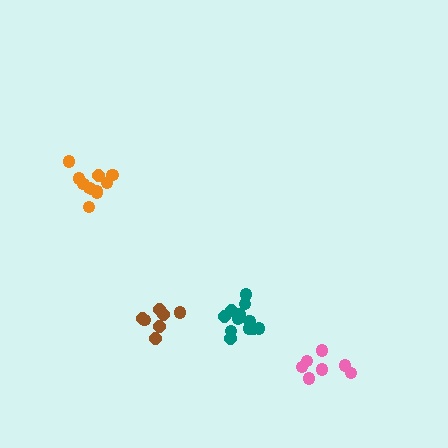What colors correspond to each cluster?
The clusters are colored: orange, teal, brown, pink.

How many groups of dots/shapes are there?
There are 4 groups.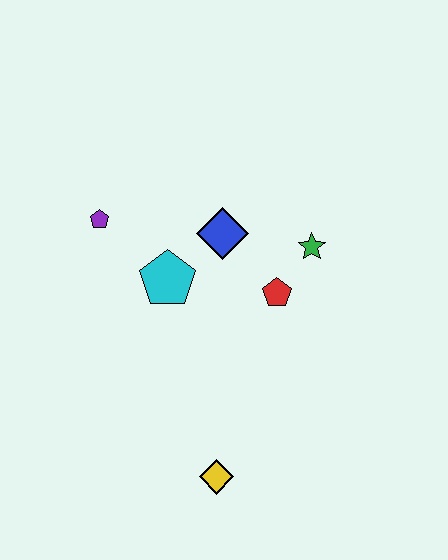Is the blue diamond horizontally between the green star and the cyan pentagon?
Yes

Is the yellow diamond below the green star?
Yes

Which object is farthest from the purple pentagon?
The yellow diamond is farthest from the purple pentagon.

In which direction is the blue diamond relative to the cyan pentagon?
The blue diamond is to the right of the cyan pentagon.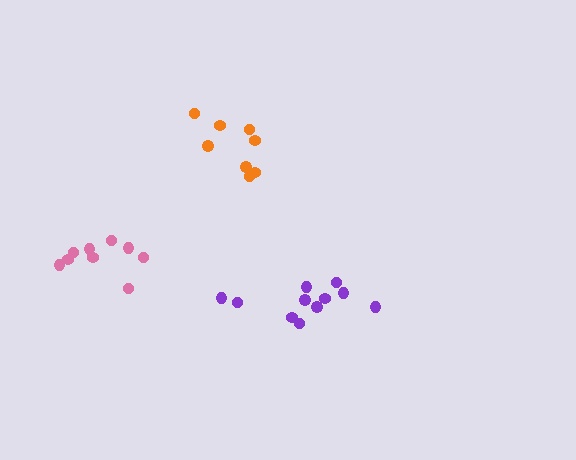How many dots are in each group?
Group 1: 11 dots, Group 2: 9 dots, Group 3: 8 dots (28 total).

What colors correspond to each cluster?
The clusters are colored: purple, pink, orange.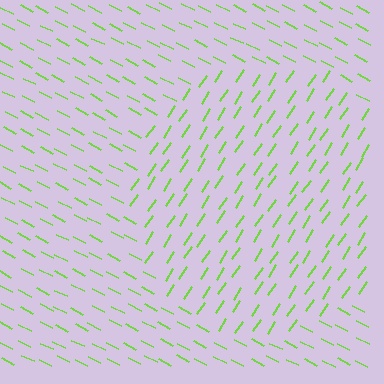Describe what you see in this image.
The image is filled with small lime line segments. A circle region in the image has lines oriented differently from the surrounding lines, creating a visible texture boundary.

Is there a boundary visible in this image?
Yes, there is a texture boundary formed by a change in line orientation.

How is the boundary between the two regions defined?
The boundary is defined purely by a change in line orientation (approximately 84 degrees difference). All lines are the same color and thickness.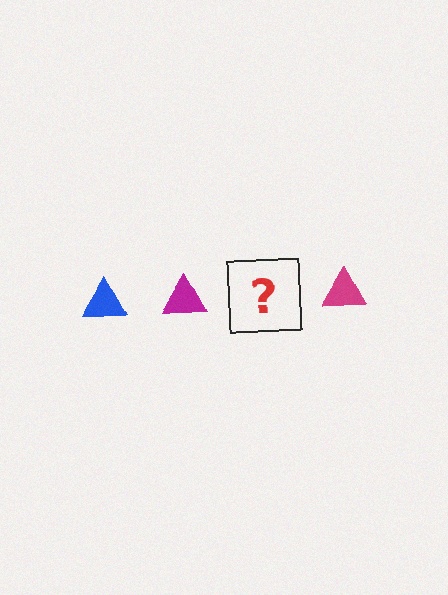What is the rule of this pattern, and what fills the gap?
The rule is that the pattern cycles through blue, magenta triangles. The gap should be filled with a blue triangle.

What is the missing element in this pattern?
The missing element is a blue triangle.